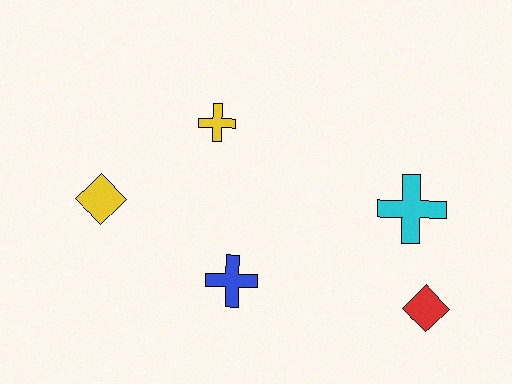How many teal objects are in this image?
There are no teal objects.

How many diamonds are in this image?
There are 2 diamonds.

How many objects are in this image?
There are 5 objects.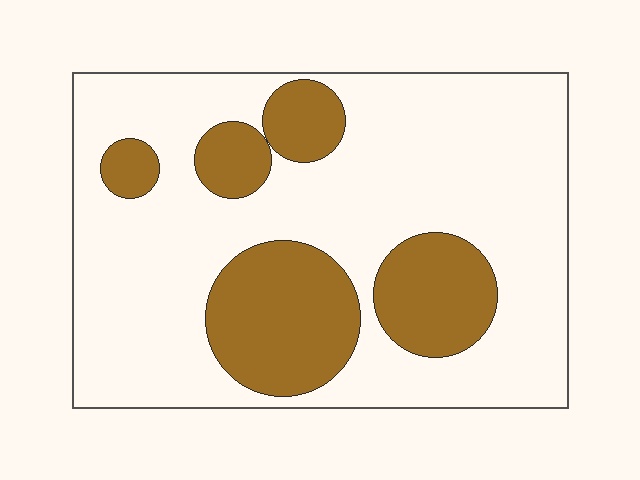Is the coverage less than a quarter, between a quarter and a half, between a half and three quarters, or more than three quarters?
Between a quarter and a half.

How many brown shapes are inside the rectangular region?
5.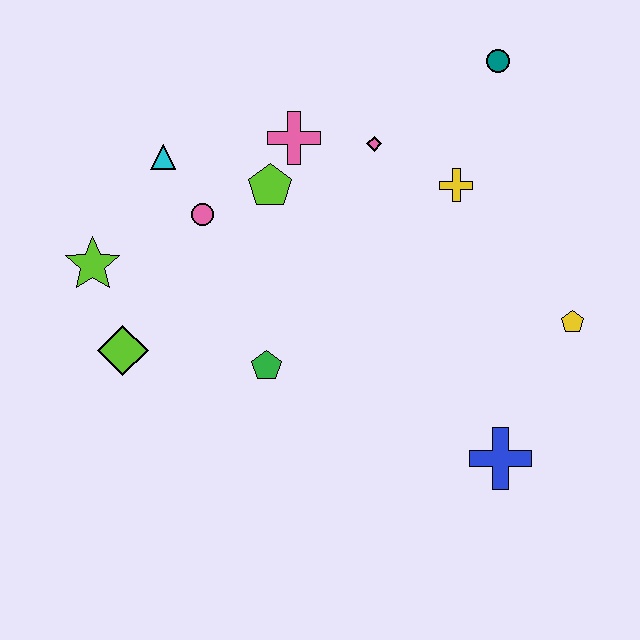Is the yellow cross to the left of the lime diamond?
No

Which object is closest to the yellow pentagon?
The blue cross is closest to the yellow pentagon.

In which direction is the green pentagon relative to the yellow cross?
The green pentagon is to the left of the yellow cross.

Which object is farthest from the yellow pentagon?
The lime star is farthest from the yellow pentagon.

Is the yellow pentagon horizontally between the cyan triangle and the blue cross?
No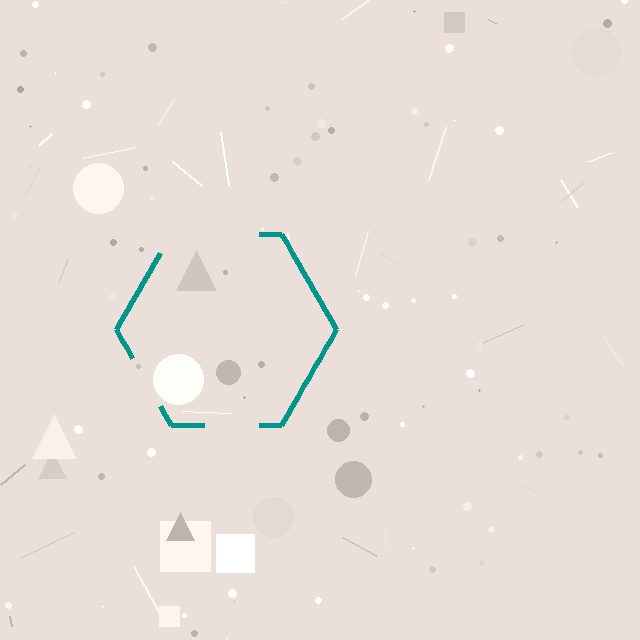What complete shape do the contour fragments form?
The contour fragments form a hexagon.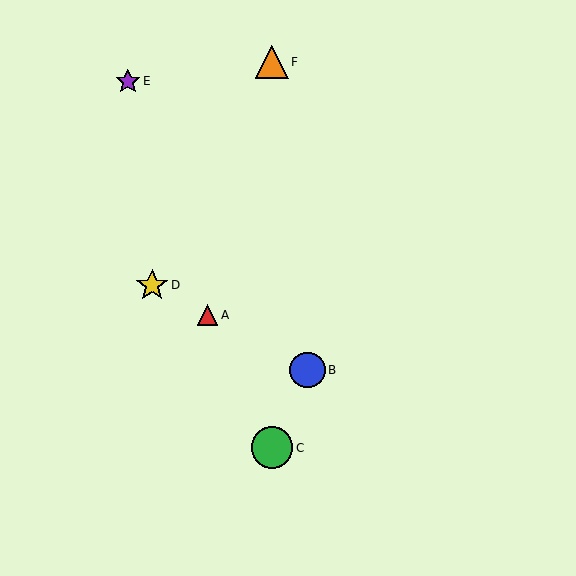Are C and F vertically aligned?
Yes, both are at x≈272.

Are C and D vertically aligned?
No, C is at x≈272 and D is at x≈152.